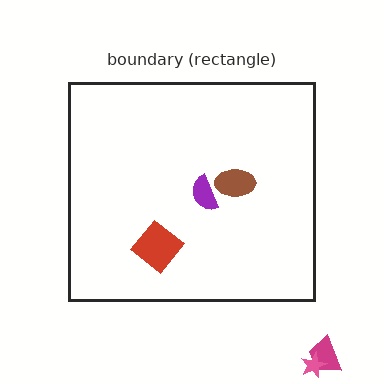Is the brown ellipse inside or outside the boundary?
Inside.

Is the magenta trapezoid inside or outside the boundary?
Outside.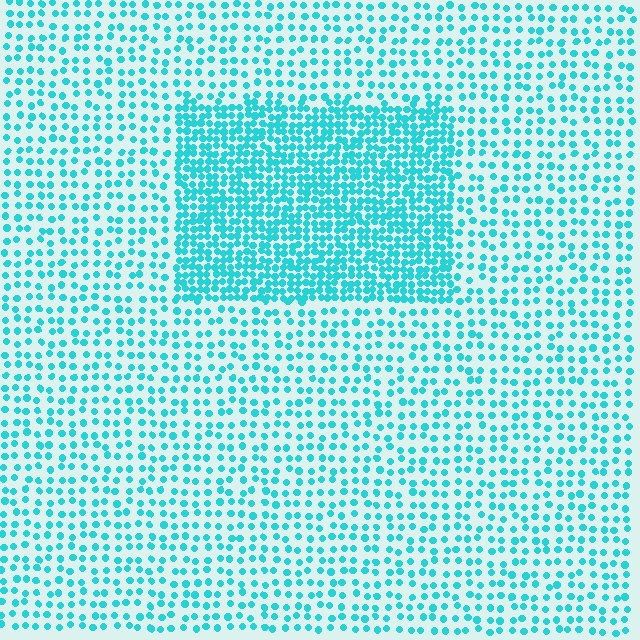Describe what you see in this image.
The image contains small cyan elements arranged at two different densities. A rectangle-shaped region is visible where the elements are more densely packed than the surrounding area.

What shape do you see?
I see a rectangle.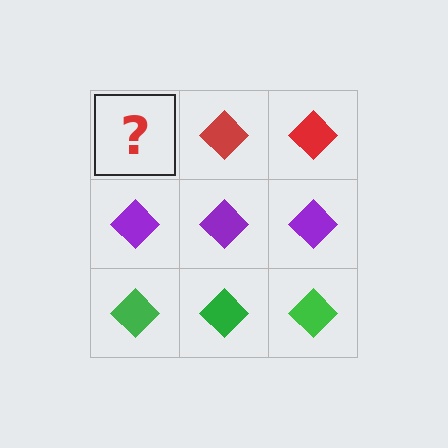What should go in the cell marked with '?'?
The missing cell should contain a red diamond.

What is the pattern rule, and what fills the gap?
The rule is that each row has a consistent color. The gap should be filled with a red diamond.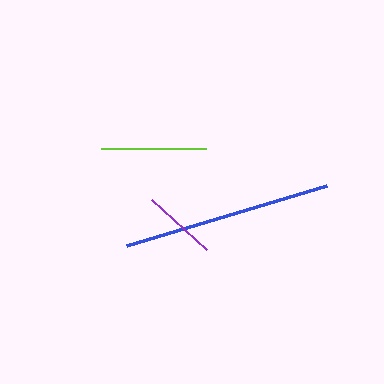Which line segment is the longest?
The blue line is the longest at approximately 209 pixels.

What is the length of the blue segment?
The blue segment is approximately 209 pixels long.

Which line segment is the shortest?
The purple line is the shortest at approximately 74 pixels.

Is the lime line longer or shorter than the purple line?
The lime line is longer than the purple line.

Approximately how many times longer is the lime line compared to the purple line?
The lime line is approximately 1.4 times the length of the purple line.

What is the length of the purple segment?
The purple segment is approximately 74 pixels long.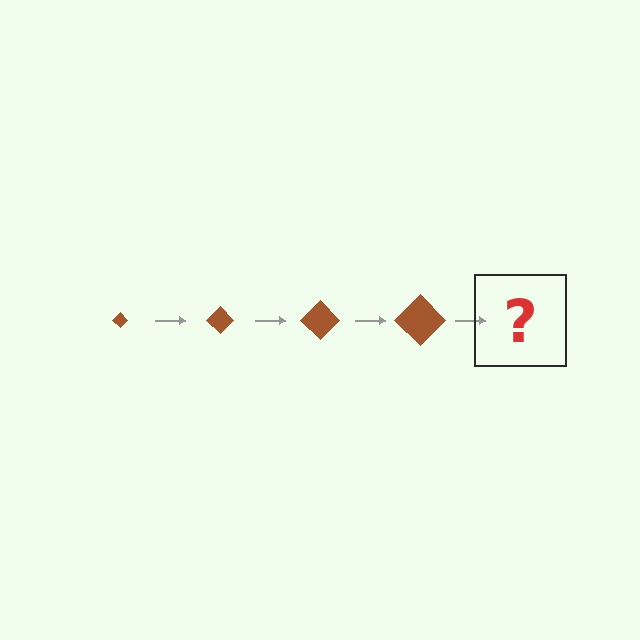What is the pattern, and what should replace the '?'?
The pattern is that the diamond gets progressively larger each step. The '?' should be a brown diamond, larger than the previous one.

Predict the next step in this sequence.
The next step is a brown diamond, larger than the previous one.